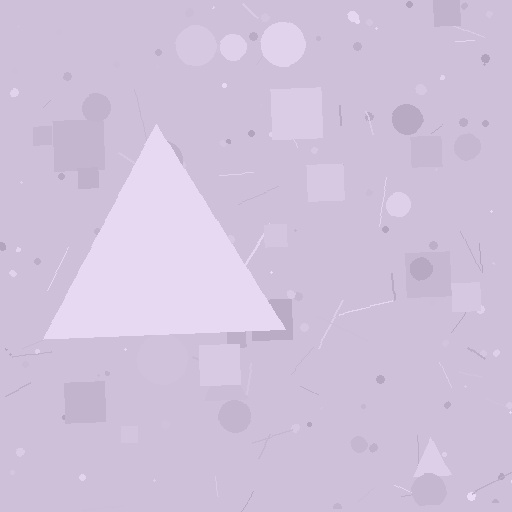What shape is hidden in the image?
A triangle is hidden in the image.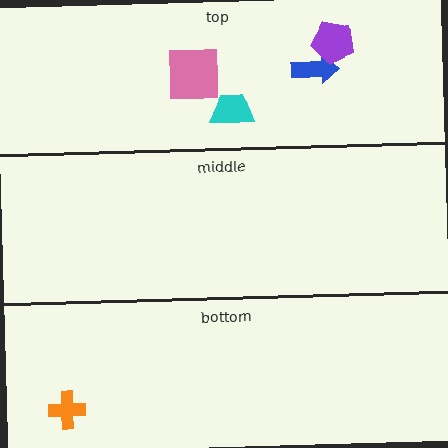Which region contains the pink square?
The top region.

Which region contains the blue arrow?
The top region.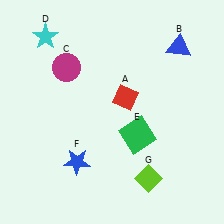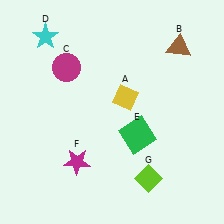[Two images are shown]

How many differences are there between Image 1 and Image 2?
There are 3 differences between the two images.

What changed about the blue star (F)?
In Image 1, F is blue. In Image 2, it changed to magenta.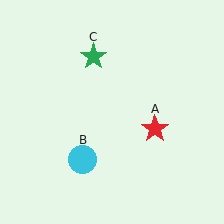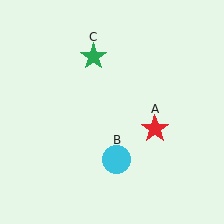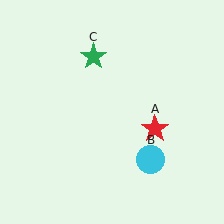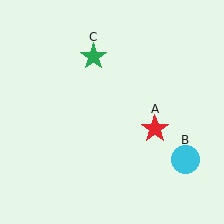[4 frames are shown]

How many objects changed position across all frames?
1 object changed position: cyan circle (object B).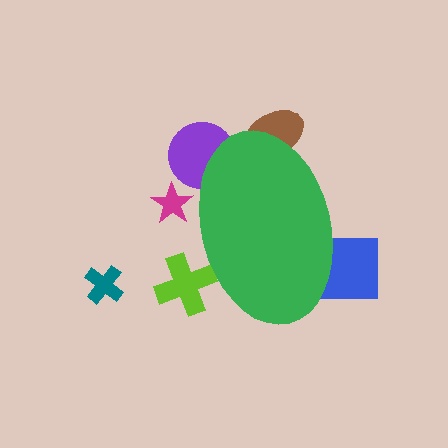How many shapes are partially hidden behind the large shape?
5 shapes are partially hidden.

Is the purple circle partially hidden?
Yes, the purple circle is partially hidden behind the green ellipse.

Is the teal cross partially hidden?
No, the teal cross is fully visible.